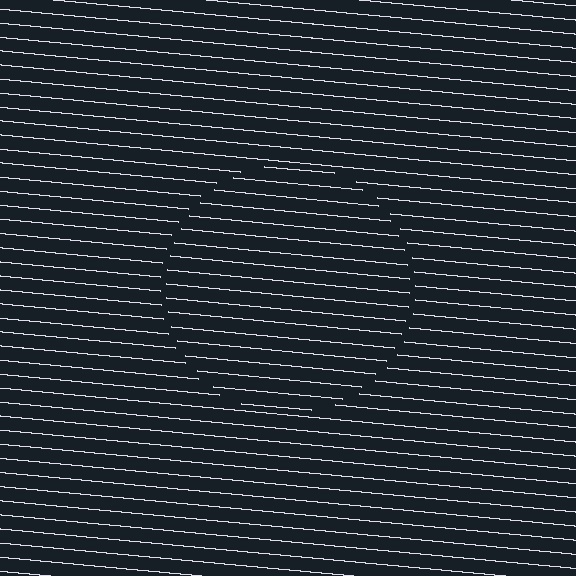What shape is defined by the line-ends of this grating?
An illusory circle. The interior of the shape contains the same grating, shifted by half a period — the contour is defined by the phase discontinuity where line-ends from the inner and outer gratings abut.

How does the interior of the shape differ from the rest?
The interior of the shape contains the same grating, shifted by half a period — the contour is defined by the phase discontinuity where line-ends from the inner and outer gratings abut.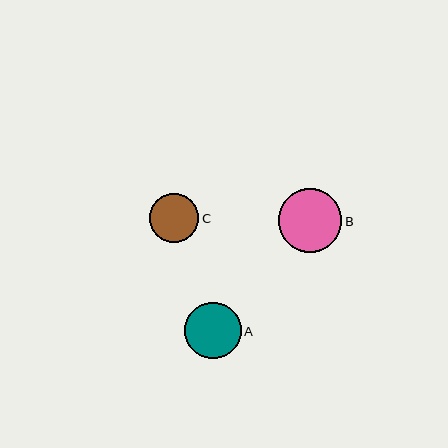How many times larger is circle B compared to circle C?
Circle B is approximately 1.3 times the size of circle C.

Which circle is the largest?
Circle B is the largest with a size of approximately 64 pixels.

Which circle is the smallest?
Circle C is the smallest with a size of approximately 49 pixels.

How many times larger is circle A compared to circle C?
Circle A is approximately 1.2 times the size of circle C.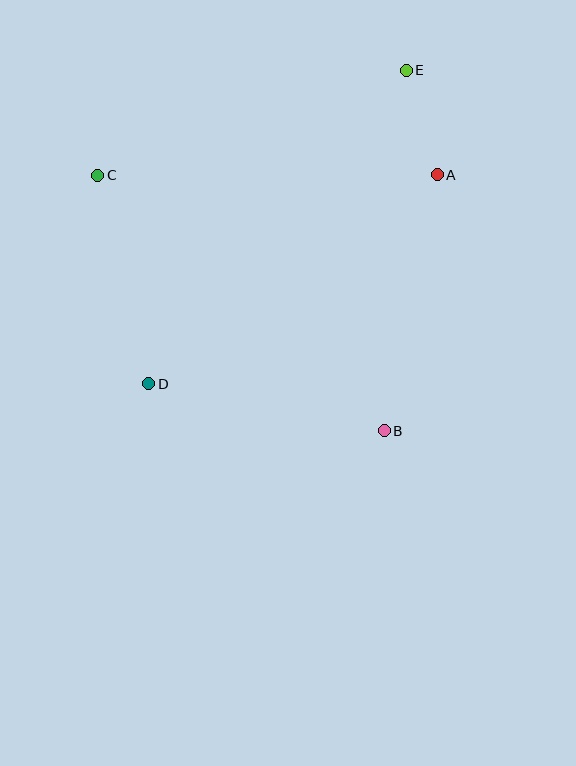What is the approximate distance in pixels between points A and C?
The distance between A and C is approximately 339 pixels.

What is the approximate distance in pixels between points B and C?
The distance between B and C is approximately 383 pixels.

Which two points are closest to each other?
Points A and E are closest to each other.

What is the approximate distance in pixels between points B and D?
The distance between B and D is approximately 240 pixels.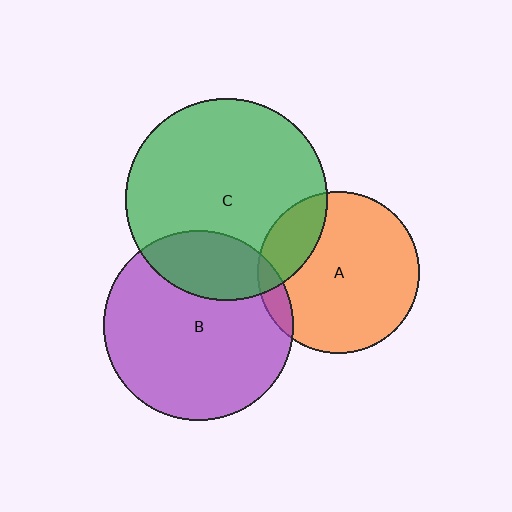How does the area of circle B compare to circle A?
Approximately 1.4 times.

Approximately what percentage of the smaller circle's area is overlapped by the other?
Approximately 25%.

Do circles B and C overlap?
Yes.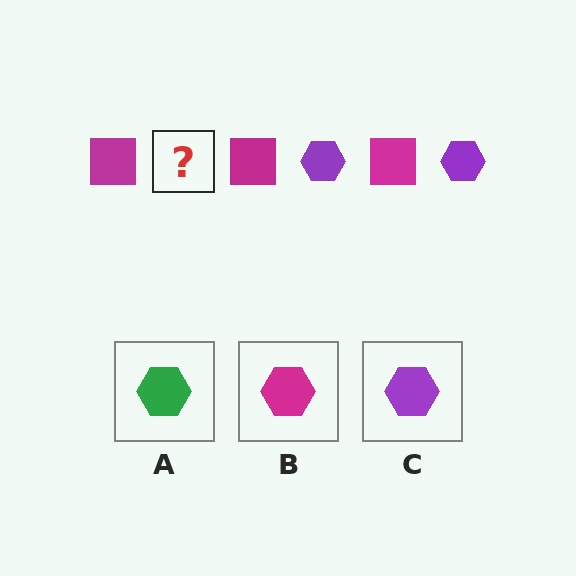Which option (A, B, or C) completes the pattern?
C.